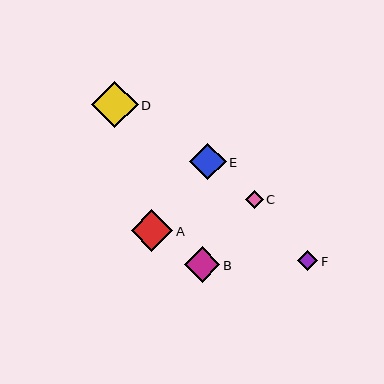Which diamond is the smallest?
Diamond C is the smallest with a size of approximately 18 pixels.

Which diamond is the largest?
Diamond D is the largest with a size of approximately 46 pixels.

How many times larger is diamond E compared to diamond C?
Diamond E is approximately 2.1 times the size of diamond C.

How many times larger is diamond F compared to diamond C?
Diamond F is approximately 1.1 times the size of diamond C.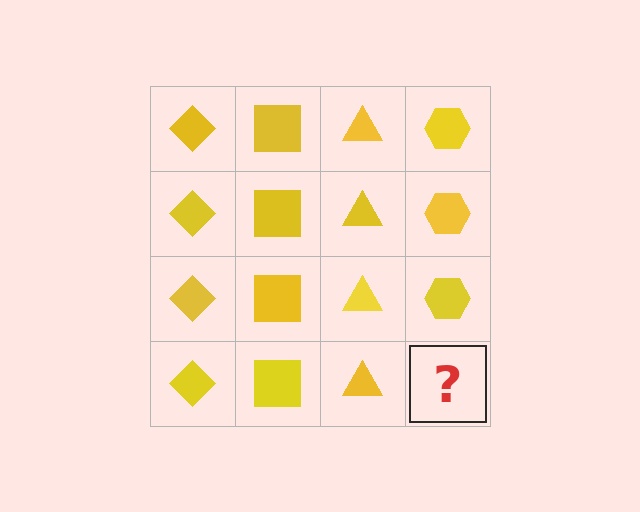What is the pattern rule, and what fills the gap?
The rule is that each column has a consistent shape. The gap should be filled with a yellow hexagon.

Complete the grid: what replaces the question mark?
The question mark should be replaced with a yellow hexagon.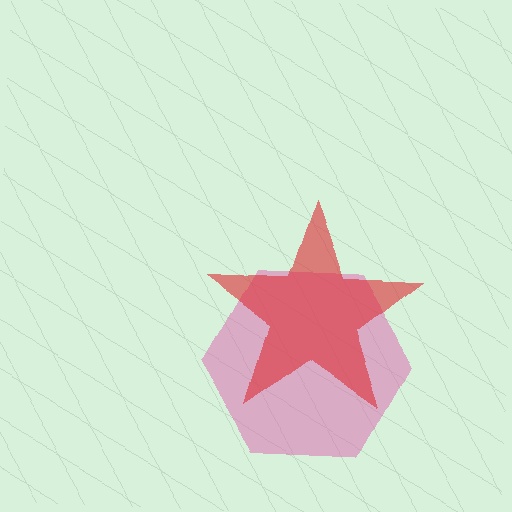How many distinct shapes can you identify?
There are 2 distinct shapes: a pink hexagon, a red star.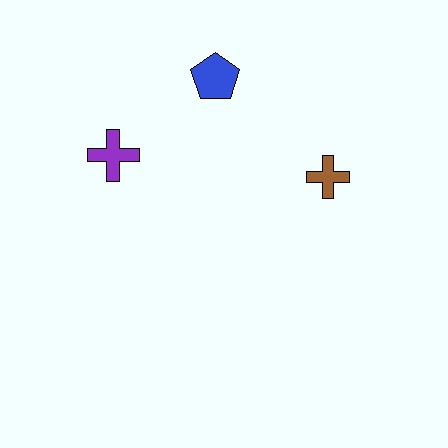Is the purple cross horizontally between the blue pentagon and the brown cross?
No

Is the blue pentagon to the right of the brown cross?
No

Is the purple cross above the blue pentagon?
No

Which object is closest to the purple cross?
The blue pentagon is closest to the purple cross.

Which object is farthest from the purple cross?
The brown cross is farthest from the purple cross.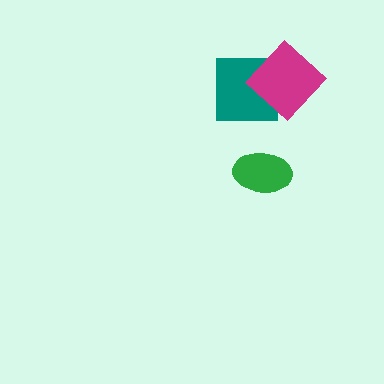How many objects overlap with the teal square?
1 object overlaps with the teal square.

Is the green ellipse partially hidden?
No, no other shape covers it.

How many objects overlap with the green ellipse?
0 objects overlap with the green ellipse.